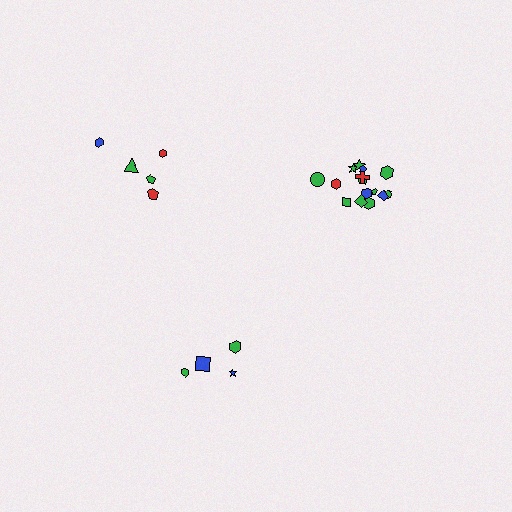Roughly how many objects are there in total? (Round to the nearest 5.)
Roughly 25 objects in total.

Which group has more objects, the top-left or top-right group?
The top-right group.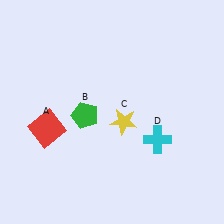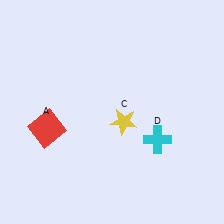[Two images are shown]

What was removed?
The green pentagon (B) was removed in Image 2.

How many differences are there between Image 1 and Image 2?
There is 1 difference between the two images.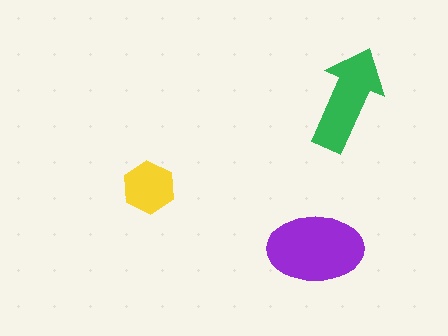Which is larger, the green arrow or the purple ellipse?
The purple ellipse.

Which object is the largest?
The purple ellipse.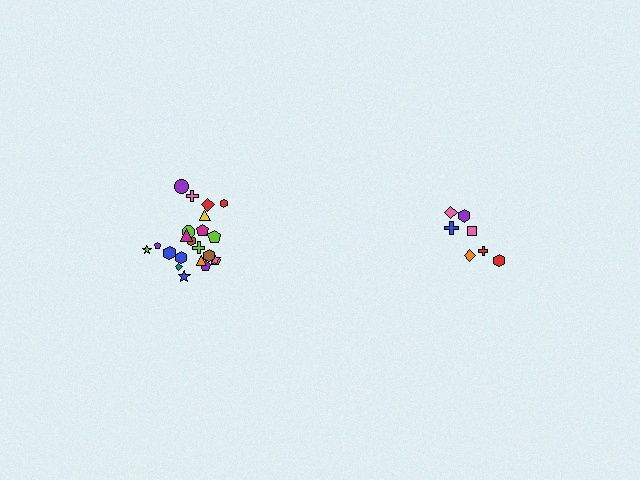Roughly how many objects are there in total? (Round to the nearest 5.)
Roughly 30 objects in total.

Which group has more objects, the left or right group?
The left group.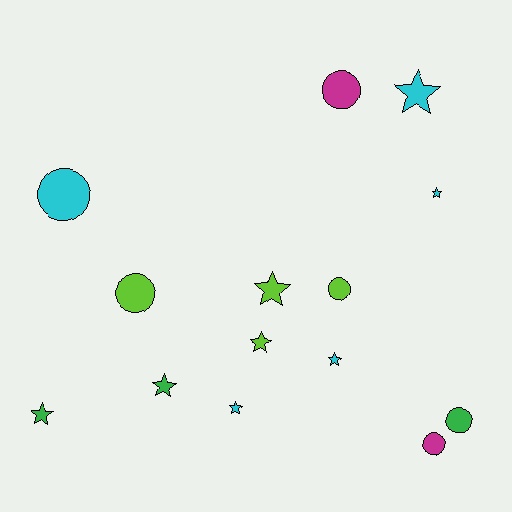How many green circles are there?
There is 1 green circle.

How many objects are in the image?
There are 14 objects.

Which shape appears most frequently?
Star, with 8 objects.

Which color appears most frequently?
Cyan, with 5 objects.